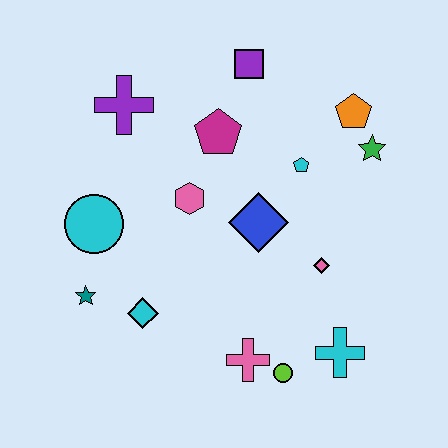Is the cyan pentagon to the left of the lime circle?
No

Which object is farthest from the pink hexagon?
The cyan cross is farthest from the pink hexagon.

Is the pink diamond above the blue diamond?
No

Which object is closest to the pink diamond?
The blue diamond is closest to the pink diamond.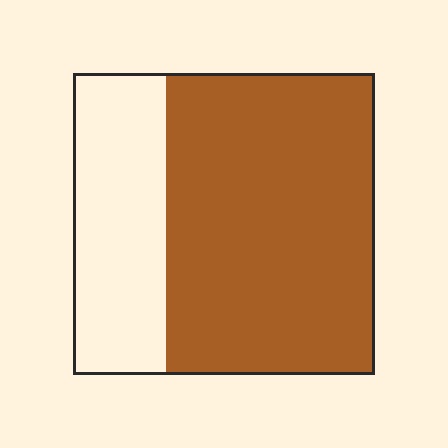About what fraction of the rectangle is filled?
About two thirds (2/3).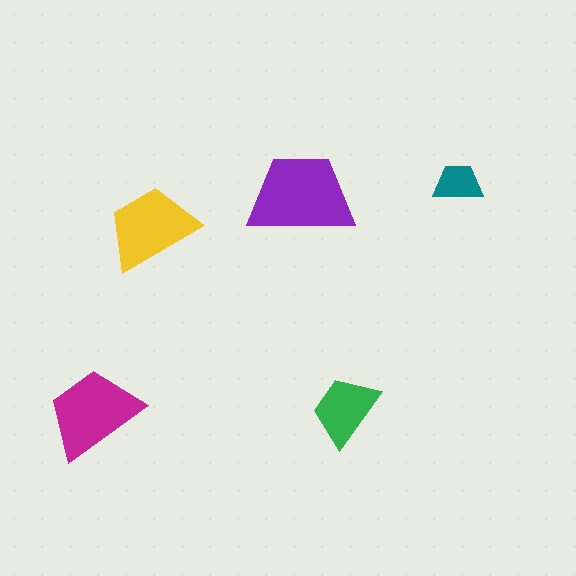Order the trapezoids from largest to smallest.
the purple one, the magenta one, the yellow one, the green one, the teal one.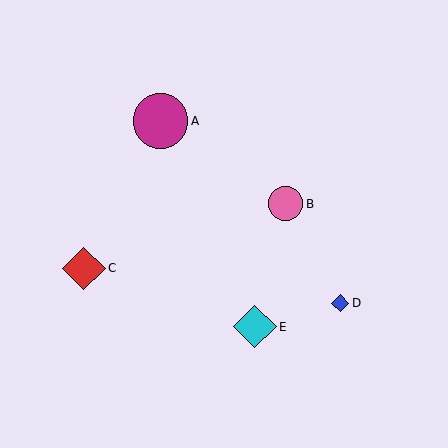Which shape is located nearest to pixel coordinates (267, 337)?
The cyan diamond (labeled E) at (255, 327) is nearest to that location.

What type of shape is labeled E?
Shape E is a cyan diamond.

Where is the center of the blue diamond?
The center of the blue diamond is at (340, 303).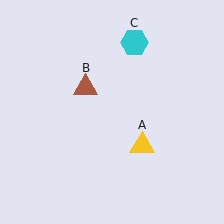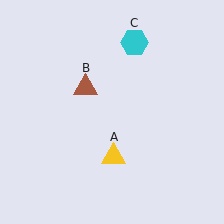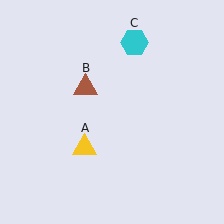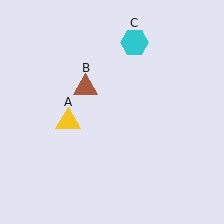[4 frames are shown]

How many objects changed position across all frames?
1 object changed position: yellow triangle (object A).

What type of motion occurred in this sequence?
The yellow triangle (object A) rotated clockwise around the center of the scene.